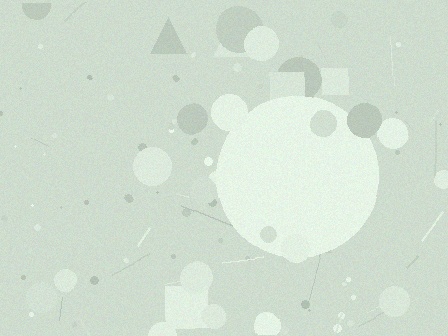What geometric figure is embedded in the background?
A circle is embedded in the background.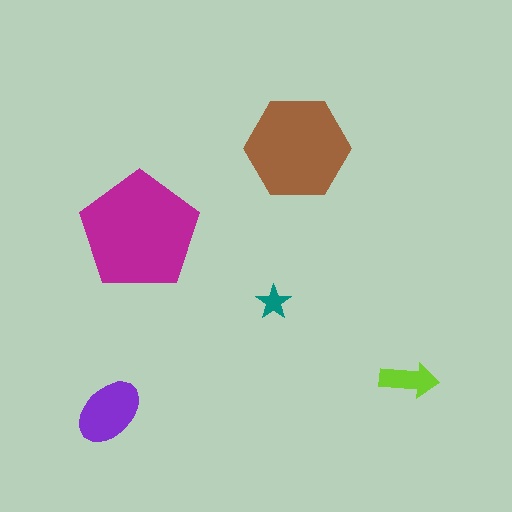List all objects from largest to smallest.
The magenta pentagon, the brown hexagon, the purple ellipse, the lime arrow, the teal star.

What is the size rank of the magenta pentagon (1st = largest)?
1st.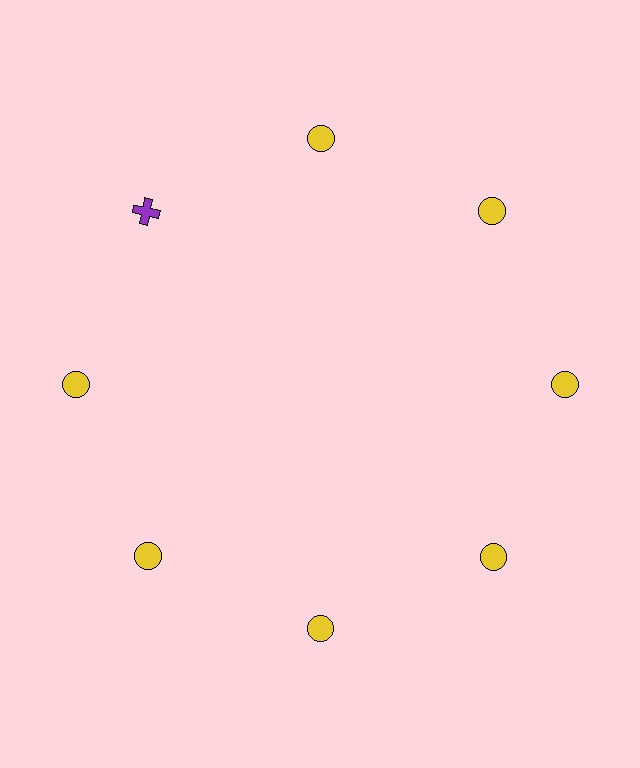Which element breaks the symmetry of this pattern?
The purple cross at roughly the 10 o'clock position breaks the symmetry. All other shapes are yellow circles.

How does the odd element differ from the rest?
It differs in both color (purple instead of yellow) and shape (cross instead of circle).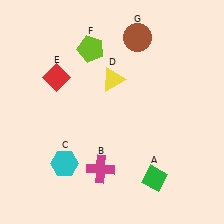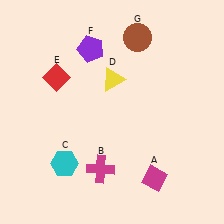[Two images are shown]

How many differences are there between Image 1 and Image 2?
There are 2 differences between the two images.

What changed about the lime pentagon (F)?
In Image 1, F is lime. In Image 2, it changed to purple.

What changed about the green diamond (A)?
In Image 1, A is green. In Image 2, it changed to magenta.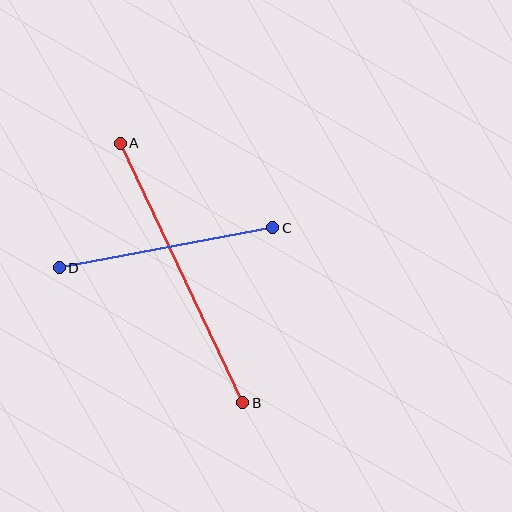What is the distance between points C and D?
The distance is approximately 218 pixels.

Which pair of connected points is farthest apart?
Points A and B are farthest apart.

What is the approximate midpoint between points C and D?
The midpoint is at approximately (166, 248) pixels.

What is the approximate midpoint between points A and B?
The midpoint is at approximately (182, 273) pixels.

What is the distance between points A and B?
The distance is approximately 287 pixels.